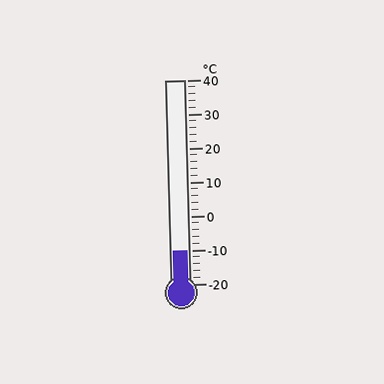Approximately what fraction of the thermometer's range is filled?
The thermometer is filled to approximately 15% of its range.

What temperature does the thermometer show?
The thermometer shows approximately -10°C.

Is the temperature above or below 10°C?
The temperature is below 10°C.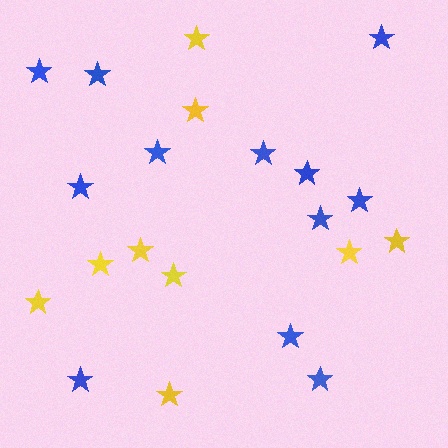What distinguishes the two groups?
There are 2 groups: one group of yellow stars (9) and one group of blue stars (12).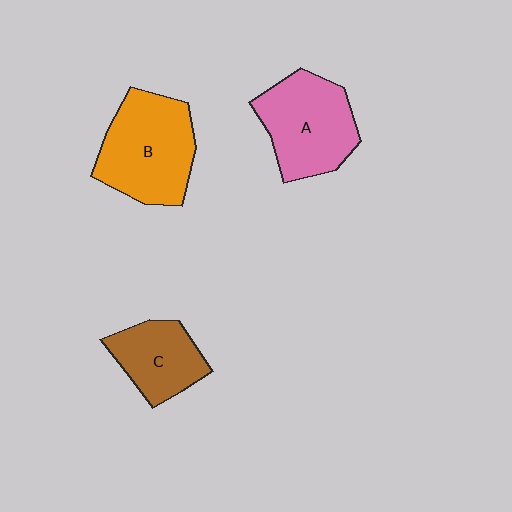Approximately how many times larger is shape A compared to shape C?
Approximately 1.4 times.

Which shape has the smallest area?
Shape C (brown).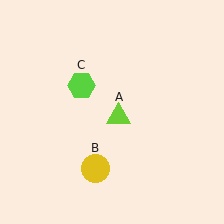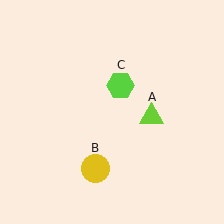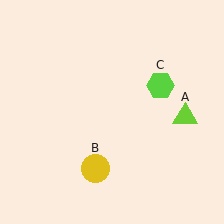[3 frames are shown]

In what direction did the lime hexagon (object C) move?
The lime hexagon (object C) moved right.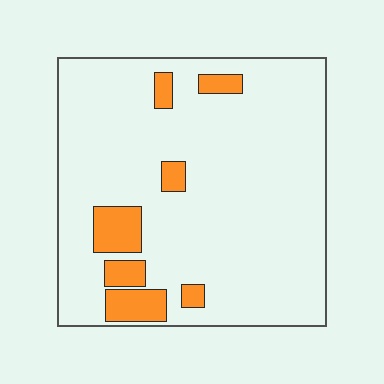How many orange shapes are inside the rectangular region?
7.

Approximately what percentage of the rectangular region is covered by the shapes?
Approximately 10%.